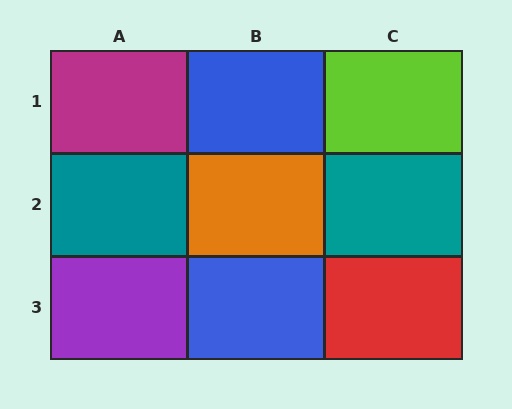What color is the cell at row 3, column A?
Purple.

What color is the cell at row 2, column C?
Teal.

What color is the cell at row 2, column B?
Orange.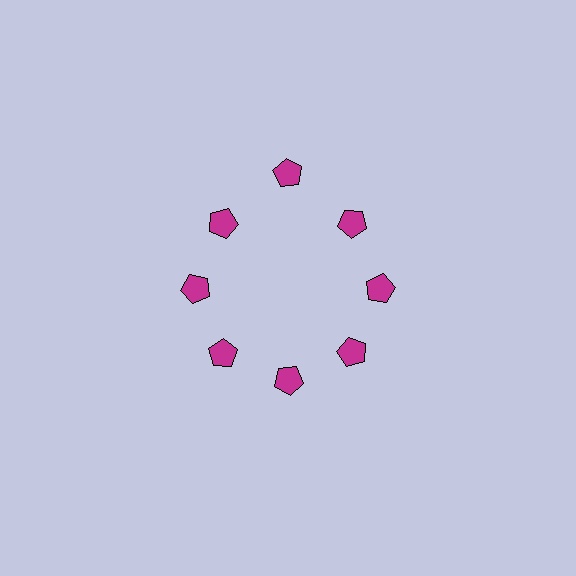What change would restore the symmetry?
The symmetry would be restored by moving it inward, back onto the ring so that all 8 pentagons sit at equal angles and equal distance from the center.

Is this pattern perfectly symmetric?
No. The 8 magenta pentagons are arranged in a ring, but one element near the 12 o'clock position is pushed outward from the center, breaking the 8-fold rotational symmetry.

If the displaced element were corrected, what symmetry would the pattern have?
It would have 8-fold rotational symmetry — the pattern would map onto itself every 45 degrees.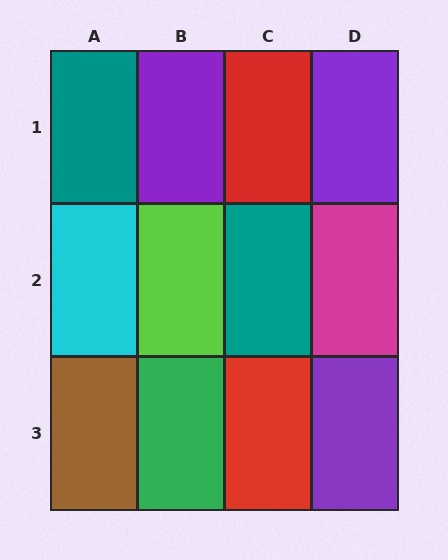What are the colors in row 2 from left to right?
Cyan, lime, teal, magenta.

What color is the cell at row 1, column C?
Red.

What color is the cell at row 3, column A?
Brown.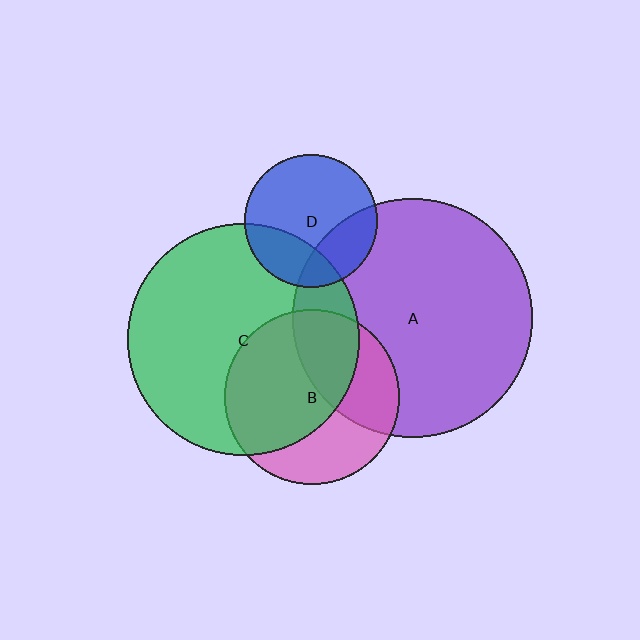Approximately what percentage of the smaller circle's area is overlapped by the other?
Approximately 60%.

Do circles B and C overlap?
Yes.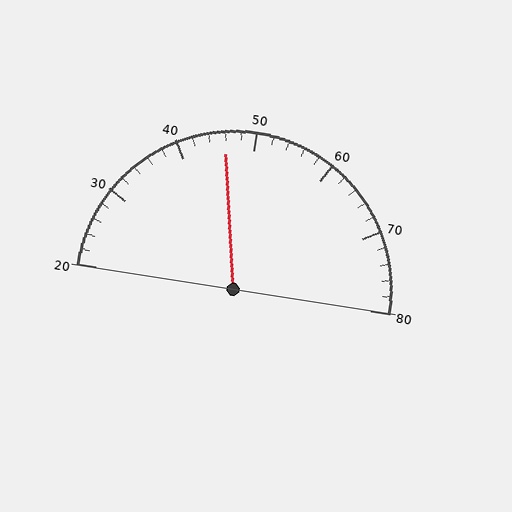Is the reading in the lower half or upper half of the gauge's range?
The reading is in the lower half of the range (20 to 80).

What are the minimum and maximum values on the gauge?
The gauge ranges from 20 to 80.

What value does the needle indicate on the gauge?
The needle indicates approximately 46.